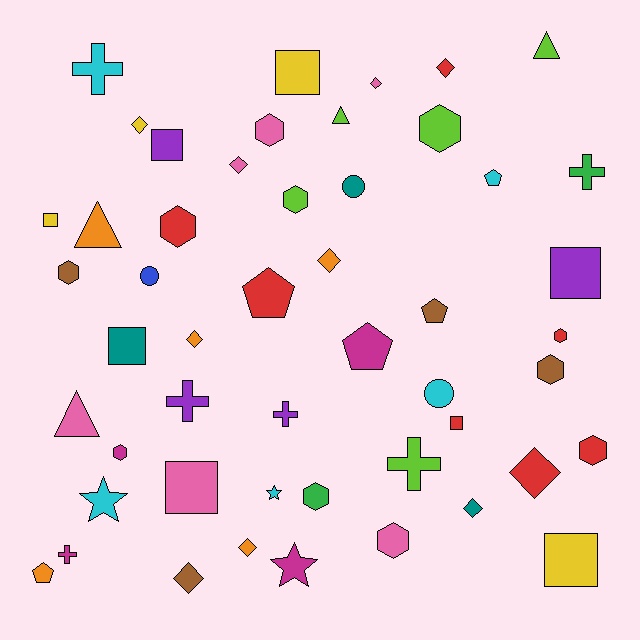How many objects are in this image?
There are 50 objects.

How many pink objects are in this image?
There are 6 pink objects.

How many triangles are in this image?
There are 4 triangles.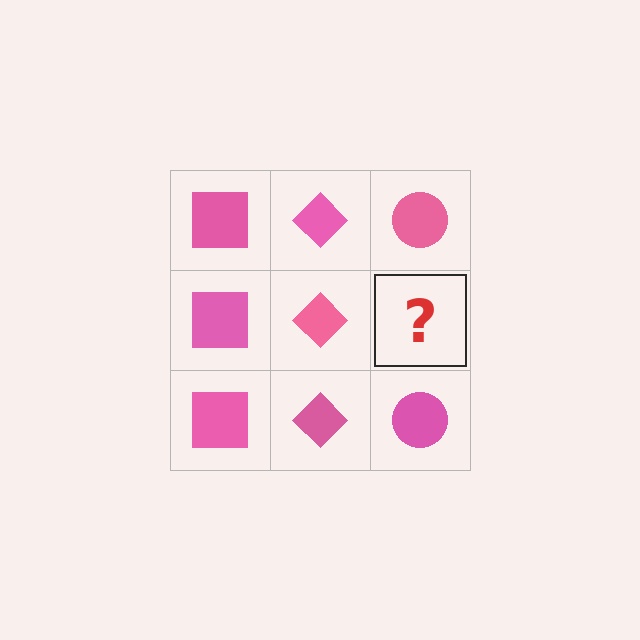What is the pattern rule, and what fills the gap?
The rule is that each column has a consistent shape. The gap should be filled with a pink circle.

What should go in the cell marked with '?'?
The missing cell should contain a pink circle.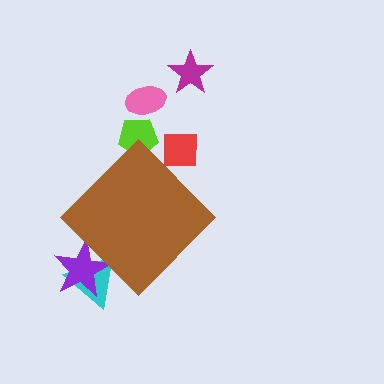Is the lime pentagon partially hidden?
Yes, the lime pentagon is partially hidden behind the brown diamond.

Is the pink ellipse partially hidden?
No, the pink ellipse is fully visible.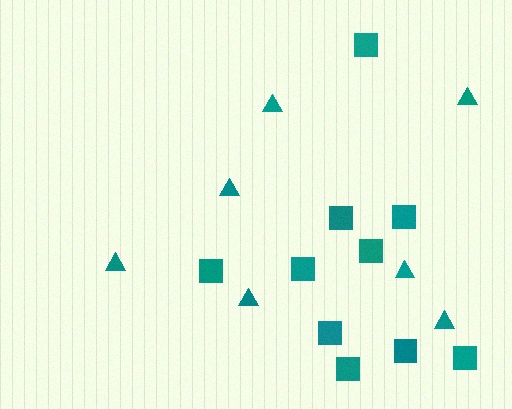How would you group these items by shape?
There are 2 groups: one group of squares (10) and one group of triangles (7).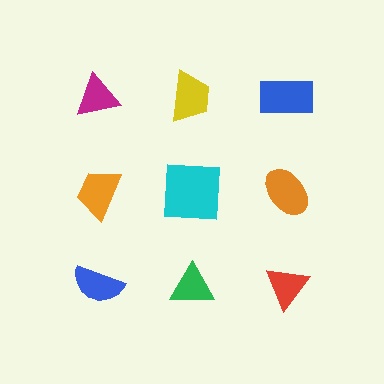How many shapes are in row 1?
3 shapes.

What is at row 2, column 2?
A cyan square.